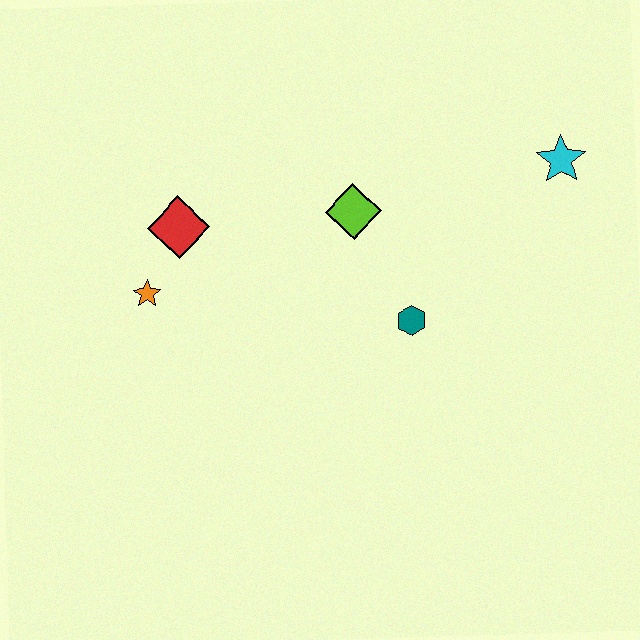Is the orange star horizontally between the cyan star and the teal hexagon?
No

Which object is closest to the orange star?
The red diamond is closest to the orange star.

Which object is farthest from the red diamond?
The cyan star is farthest from the red diamond.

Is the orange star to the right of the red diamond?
No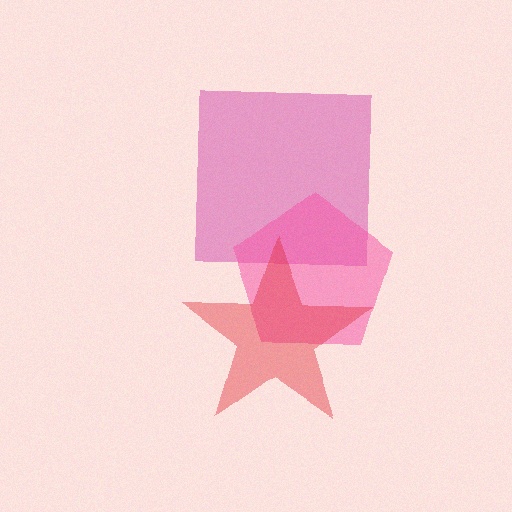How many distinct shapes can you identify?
There are 3 distinct shapes: a magenta square, a pink pentagon, a red star.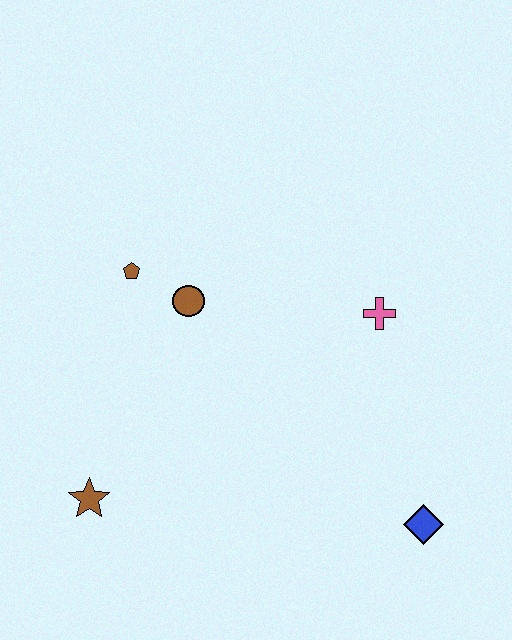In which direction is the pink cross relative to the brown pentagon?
The pink cross is to the right of the brown pentagon.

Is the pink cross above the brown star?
Yes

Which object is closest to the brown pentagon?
The brown circle is closest to the brown pentagon.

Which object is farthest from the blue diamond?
The brown pentagon is farthest from the blue diamond.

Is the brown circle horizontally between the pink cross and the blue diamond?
No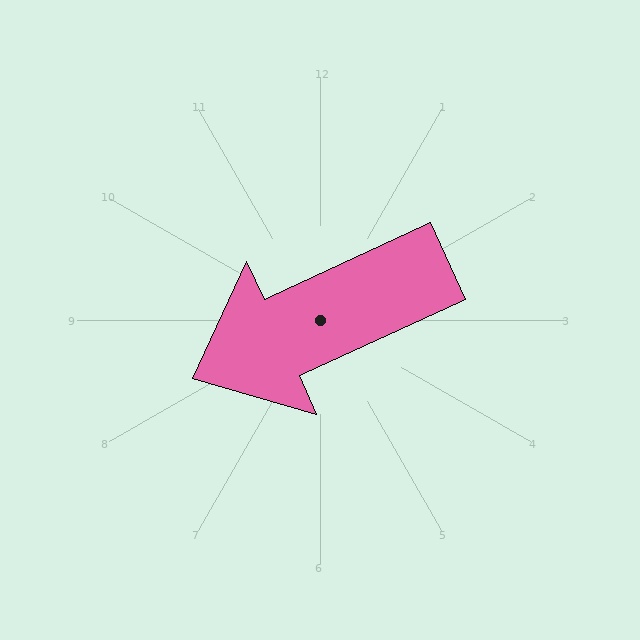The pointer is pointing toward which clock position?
Roughly 8 o'clock.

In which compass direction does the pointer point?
Southwest.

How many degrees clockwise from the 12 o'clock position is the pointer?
Approximately 245 degrees.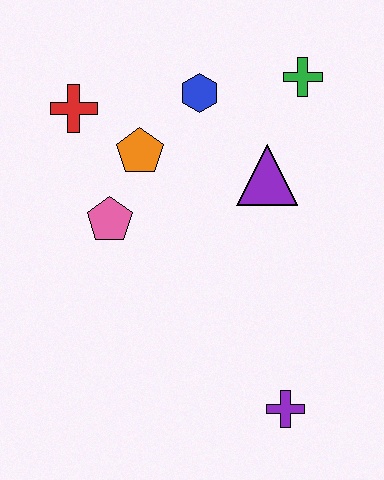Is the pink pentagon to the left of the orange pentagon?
Yes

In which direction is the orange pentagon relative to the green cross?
The orange pentagon is to the left of the green cross.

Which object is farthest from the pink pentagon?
The purple cross is farthest from the pink pentagon.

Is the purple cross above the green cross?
No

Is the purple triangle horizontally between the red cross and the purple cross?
Yes